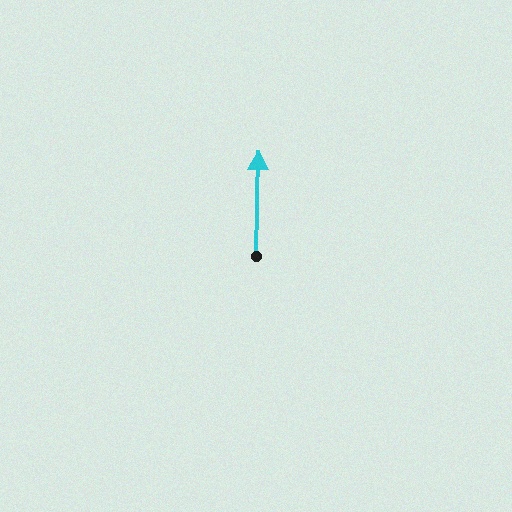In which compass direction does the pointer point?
North.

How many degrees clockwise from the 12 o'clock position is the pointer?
Approximately 1 degrees.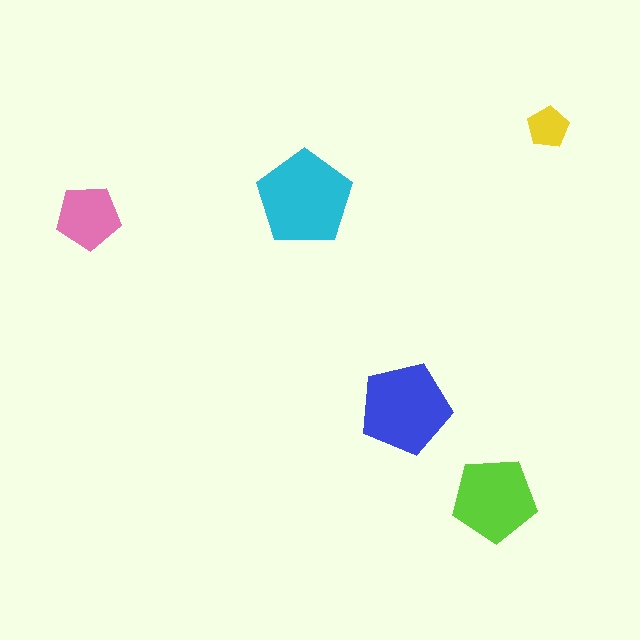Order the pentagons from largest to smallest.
the cyan one, the blue one, the lime one, the pink one, the yellow one.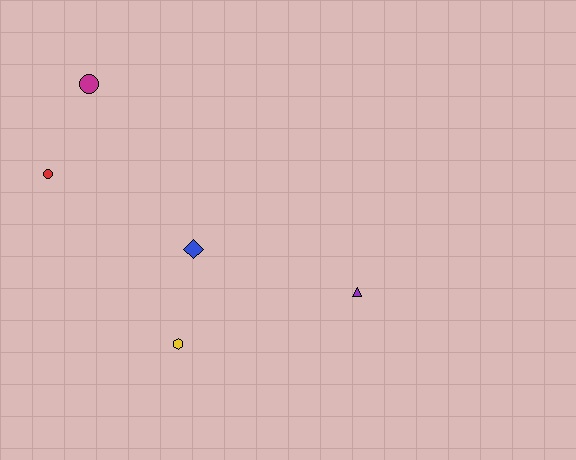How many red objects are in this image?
There is 1 red object.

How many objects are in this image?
There are 5 objects.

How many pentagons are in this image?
There are no pentagons.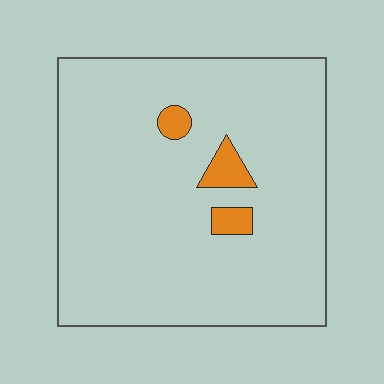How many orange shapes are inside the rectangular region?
3.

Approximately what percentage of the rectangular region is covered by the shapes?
Approximately 5%.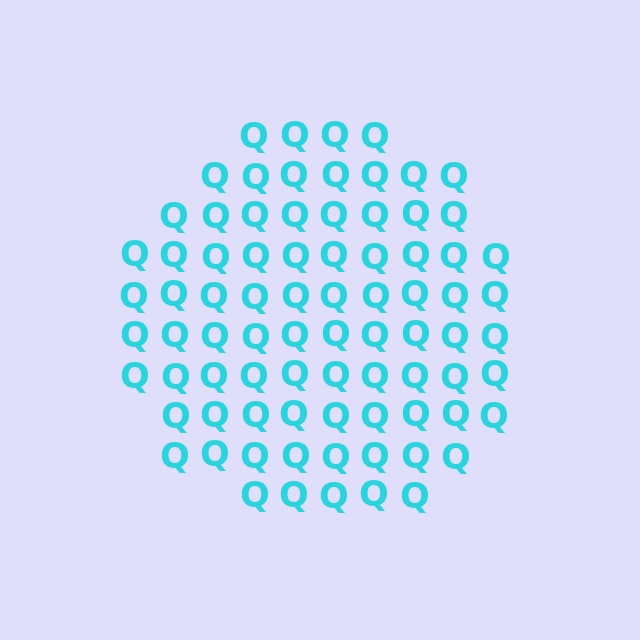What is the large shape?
The large shape is a circle.